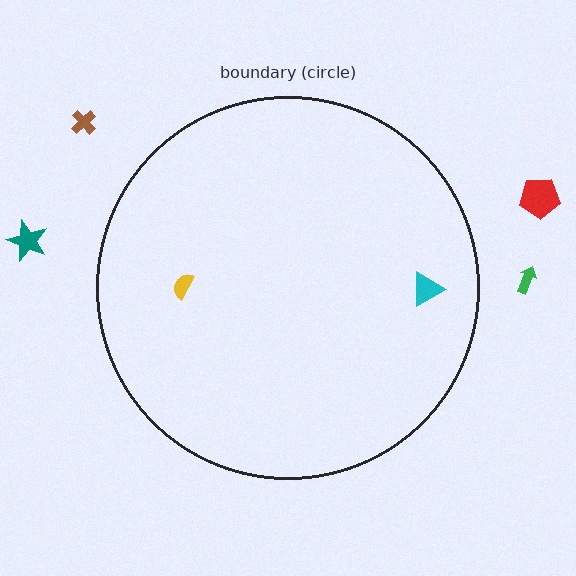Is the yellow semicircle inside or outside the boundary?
Inside.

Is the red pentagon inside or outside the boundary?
Outside.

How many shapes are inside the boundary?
2 inside, 4 outside.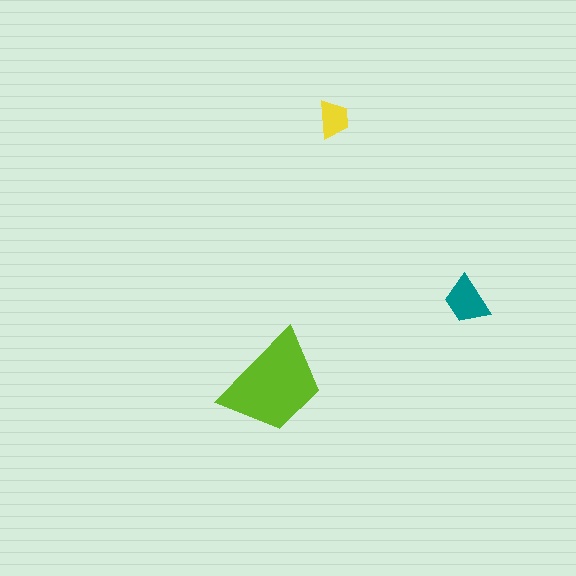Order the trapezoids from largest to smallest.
the lime one, the teal one, the yellow one.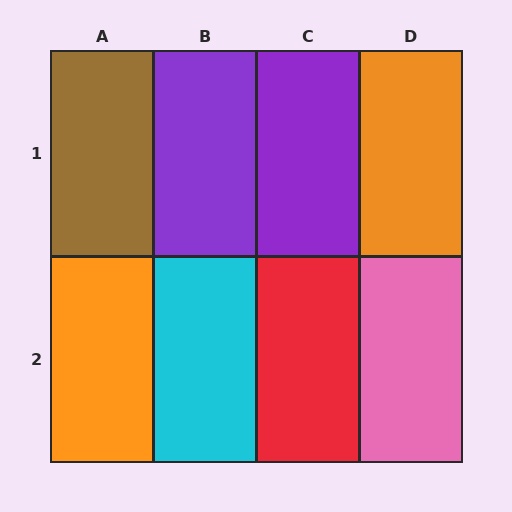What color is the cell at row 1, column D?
Orange.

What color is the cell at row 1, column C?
Purple.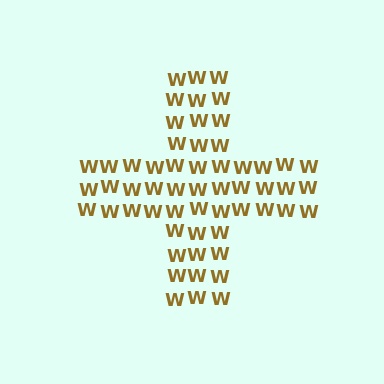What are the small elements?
The small elements are letter W's.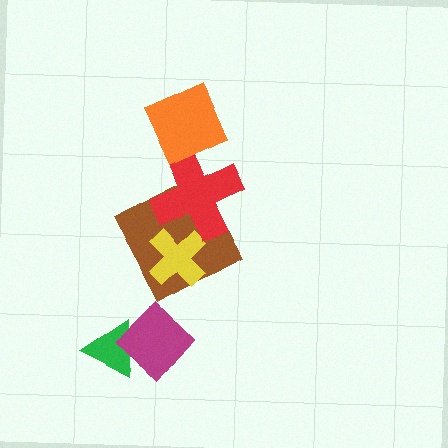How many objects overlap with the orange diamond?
1 object overlaps with the orange diamond.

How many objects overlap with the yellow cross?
2 objects overlap with the yellow cross.